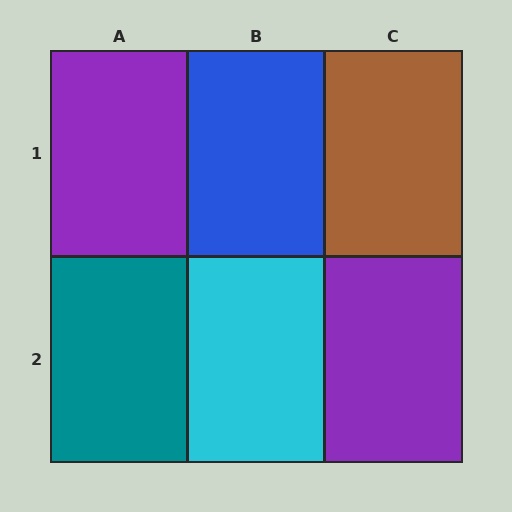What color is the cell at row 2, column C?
Purple.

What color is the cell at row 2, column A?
Teal.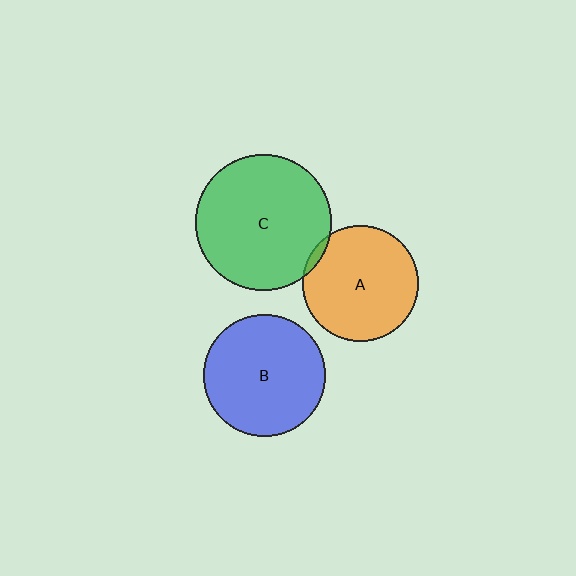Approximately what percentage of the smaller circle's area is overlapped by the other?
Approximately 5%.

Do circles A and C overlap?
Yes.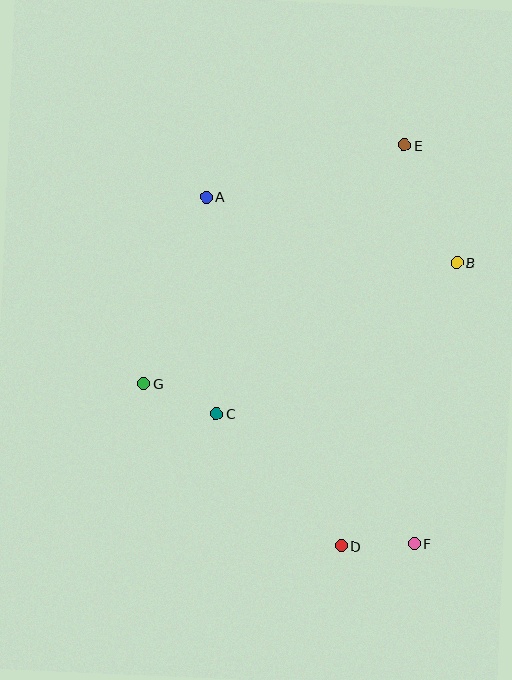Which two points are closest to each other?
Points D and F are closest to each other.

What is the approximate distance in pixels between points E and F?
The distance between E and F is approximately 398 pixels.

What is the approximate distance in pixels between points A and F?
The distance between A and F is approximately 404 pixels.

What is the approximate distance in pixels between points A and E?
The distance between A and E is approximately 205 pixels.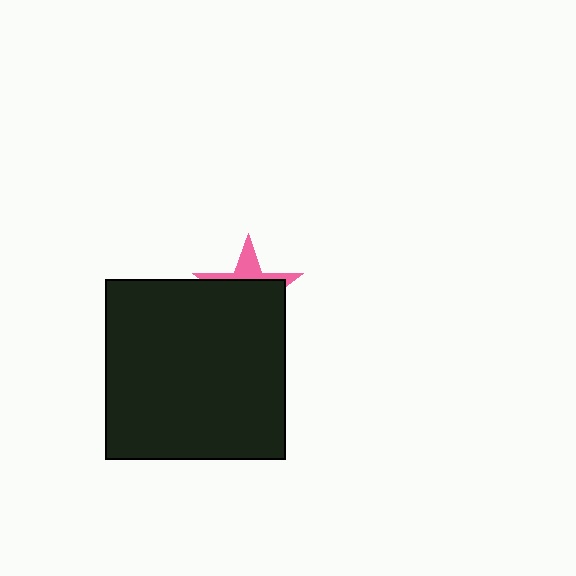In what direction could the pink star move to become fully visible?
The pink star could move up. That would shift it out from behind the black square entirely.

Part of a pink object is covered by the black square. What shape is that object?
It is a star.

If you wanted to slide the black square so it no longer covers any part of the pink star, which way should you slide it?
Slide it down — that is the most direct way to separate the two shapes.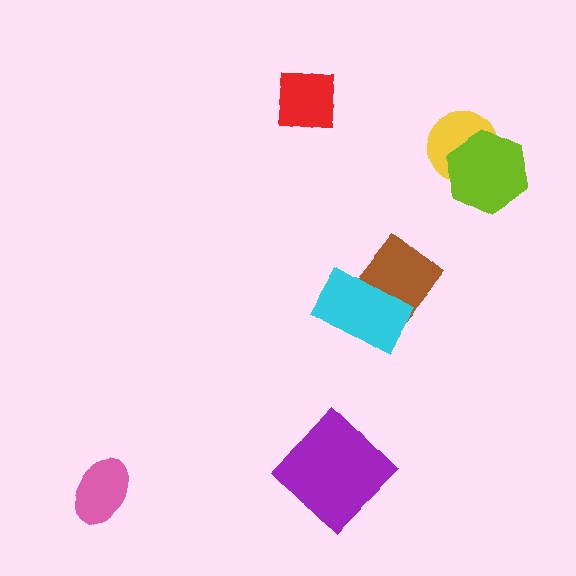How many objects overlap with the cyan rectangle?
1 object overlaps with the cyan rectangle.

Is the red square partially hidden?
No, no other shape covers it.